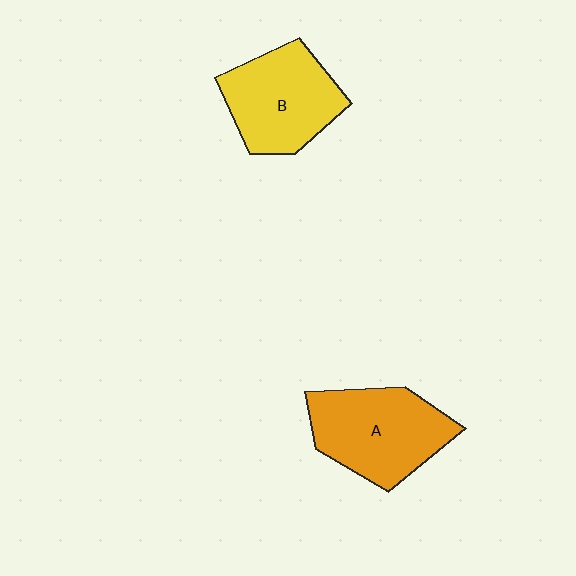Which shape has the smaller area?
Shape B (yellow).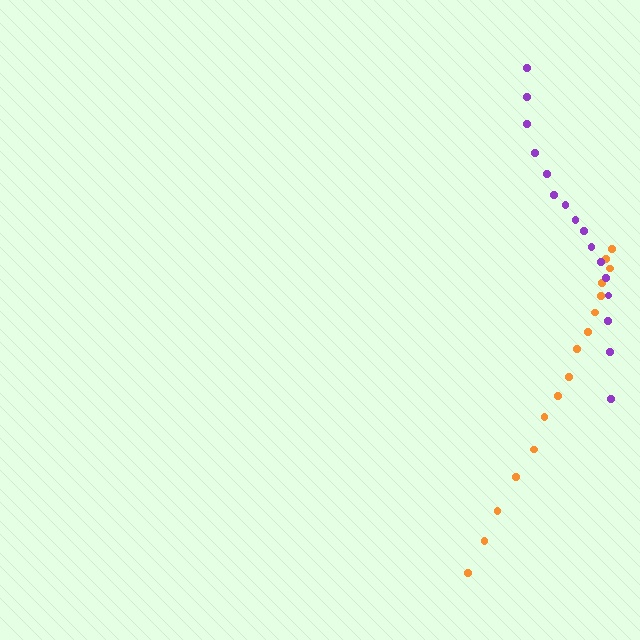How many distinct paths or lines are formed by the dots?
There are 2 distinct paths.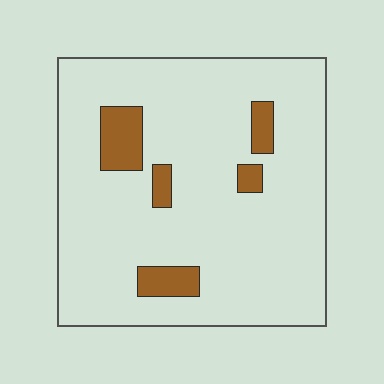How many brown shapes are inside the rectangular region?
5.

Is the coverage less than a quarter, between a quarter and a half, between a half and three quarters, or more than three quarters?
Less than a quarter.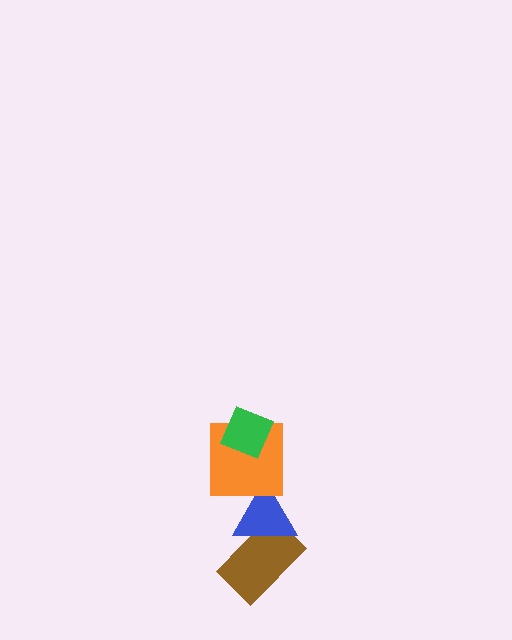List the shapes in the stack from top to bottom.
From top to bottom: the green diamond, the orange square, the blue triangle, the brown rectangle.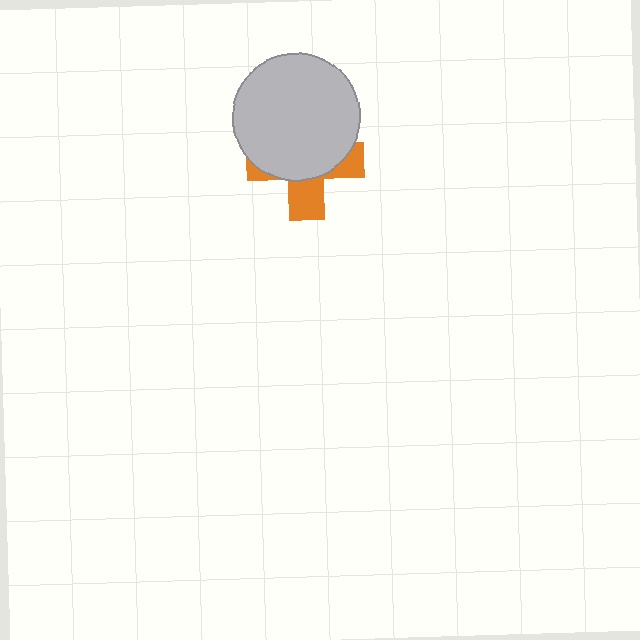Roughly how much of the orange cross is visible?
A small part of it is visible (roughly 36%).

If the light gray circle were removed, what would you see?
You would see the complete orange cross.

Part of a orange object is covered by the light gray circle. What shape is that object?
It is a cross.